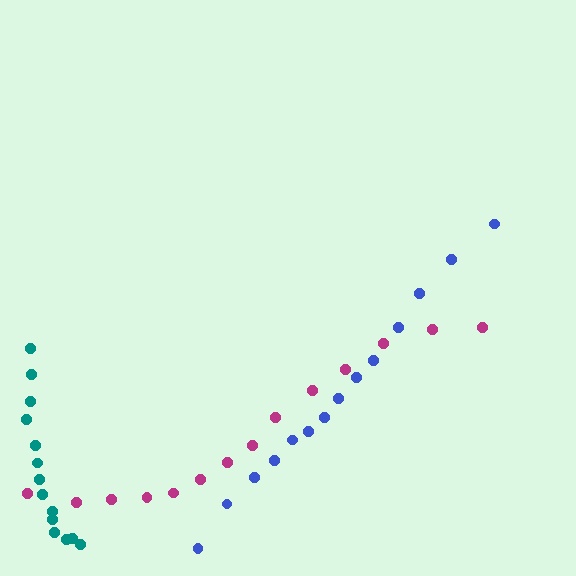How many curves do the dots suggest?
There are 3 distinct paths.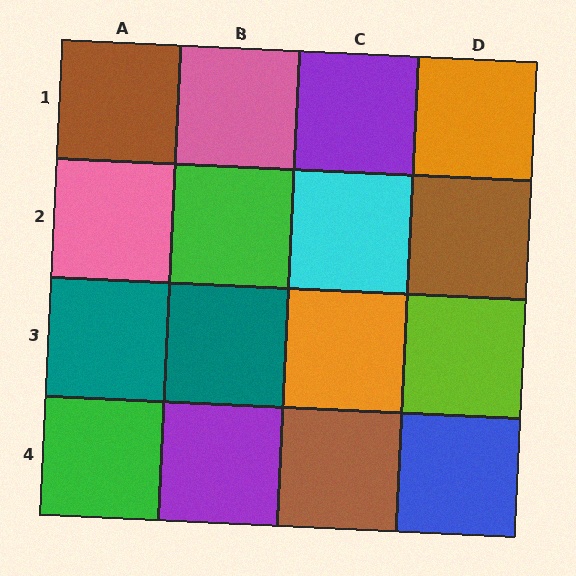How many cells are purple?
2 cells are purple.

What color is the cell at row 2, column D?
Brown.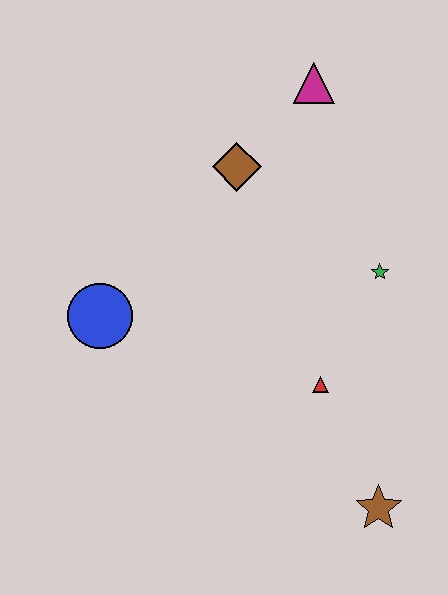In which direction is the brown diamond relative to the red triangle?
The brown diamond is above the red triangle.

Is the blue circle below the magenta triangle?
Yes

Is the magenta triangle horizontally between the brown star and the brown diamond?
Yes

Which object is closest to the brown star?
The red triangle is closest to the brown star.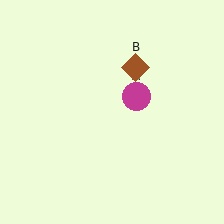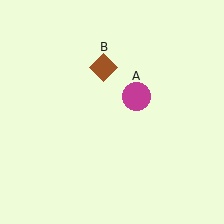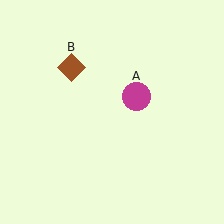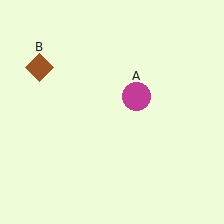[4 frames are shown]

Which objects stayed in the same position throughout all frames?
Magenta circle (object A) remained stationary.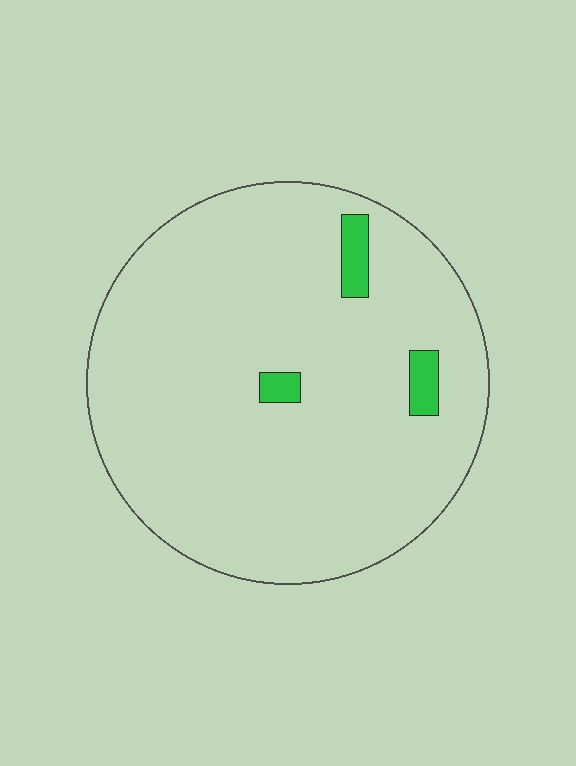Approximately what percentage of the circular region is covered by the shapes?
Approximately 5%.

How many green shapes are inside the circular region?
3.